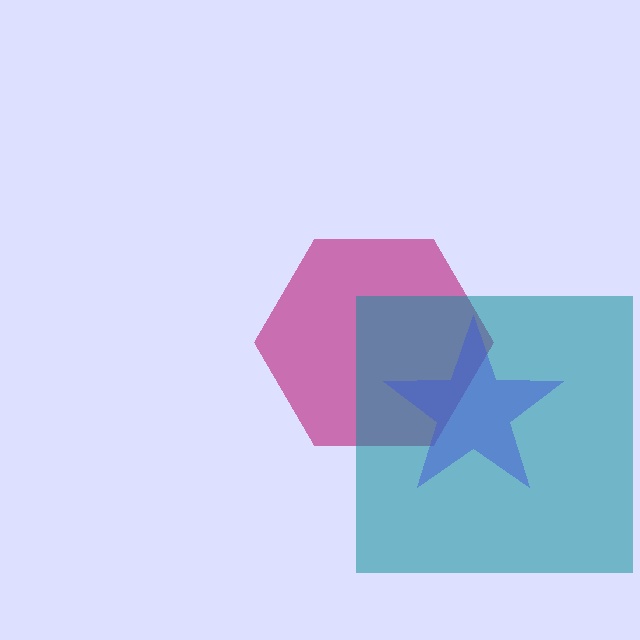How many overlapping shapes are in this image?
There are 3 overlapping shapes in the image.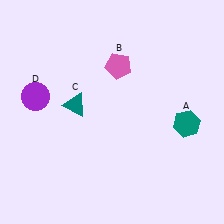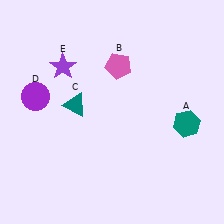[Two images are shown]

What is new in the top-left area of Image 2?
A purple star (E) was added in the top-left area of Image 2.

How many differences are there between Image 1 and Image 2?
There is 1 difference between the two images.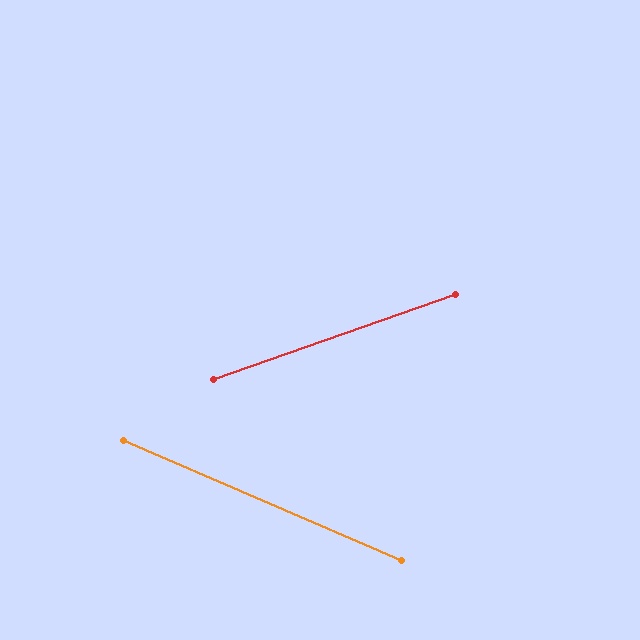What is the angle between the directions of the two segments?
Approximately 43 degrees.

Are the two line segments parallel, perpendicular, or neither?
Neither parallel nor perpendicular — they differ by about 43°.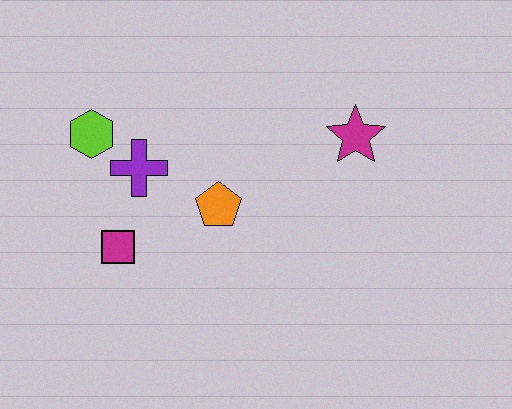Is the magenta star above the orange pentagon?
Yes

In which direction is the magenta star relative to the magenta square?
The magenta star is to the right of the magenta square.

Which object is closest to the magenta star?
The orange pentagon is closest to the magenta star.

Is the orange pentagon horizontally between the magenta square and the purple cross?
No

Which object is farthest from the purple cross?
The magenta star is farthest from the purple cross.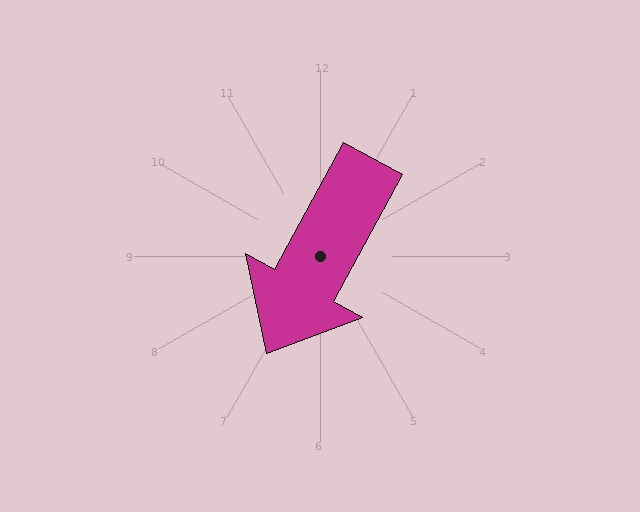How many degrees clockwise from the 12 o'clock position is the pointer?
Approximately 209 degrees.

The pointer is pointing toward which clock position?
Roughly 7 o'clock.